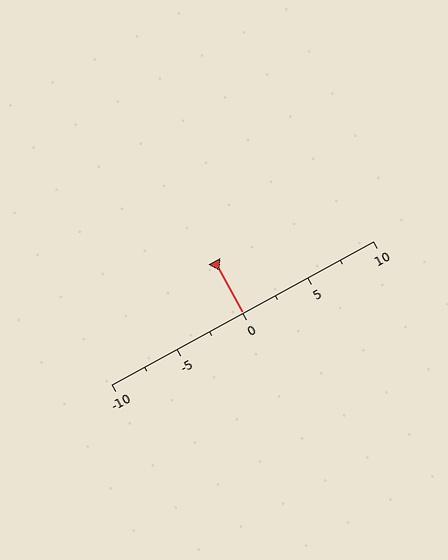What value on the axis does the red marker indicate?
The marker indicates approximately 0.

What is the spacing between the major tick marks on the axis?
The major ticks are spaced 5 apart.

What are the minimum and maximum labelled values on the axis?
The axis runs from -10 to 10.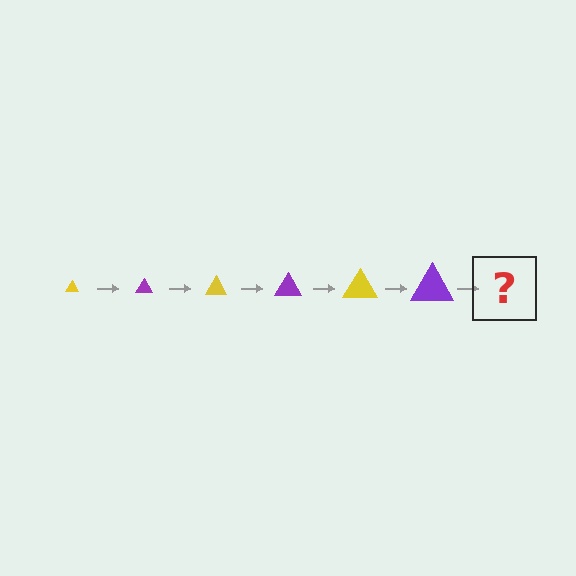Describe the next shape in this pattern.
It should be a yellow triangle, larger than the previous one.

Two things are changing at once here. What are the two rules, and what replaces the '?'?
The two rules are that the triangle grows larger each step and the color cycles through yellow and purple. The '?' should be a yellow triangle, larger than the previous one.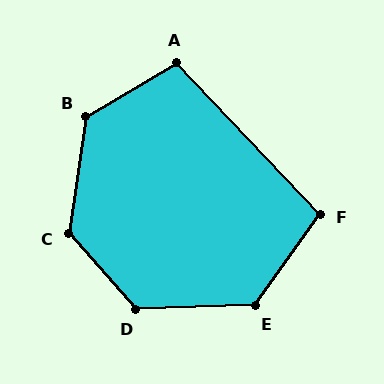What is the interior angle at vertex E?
Approximately 127 degrees (obtuse).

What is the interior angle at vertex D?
Approximately 130 degrees (obtuse).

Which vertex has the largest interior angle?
C, at approximately 130 degrees.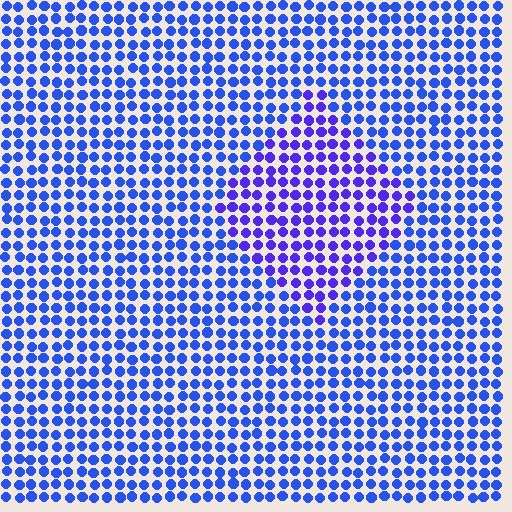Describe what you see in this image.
The image is filled with small blue elements in a uniform arrangement. A diamond-shaped region is visible where the elements are tinted to a slightly different hue, forming a subtle color boundary.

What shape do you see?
I see a diamond.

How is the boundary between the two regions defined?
The boundary is defined purely by a slight shift in hue (about 26 degrees). Spacing, size, and orientation are identical on both sides.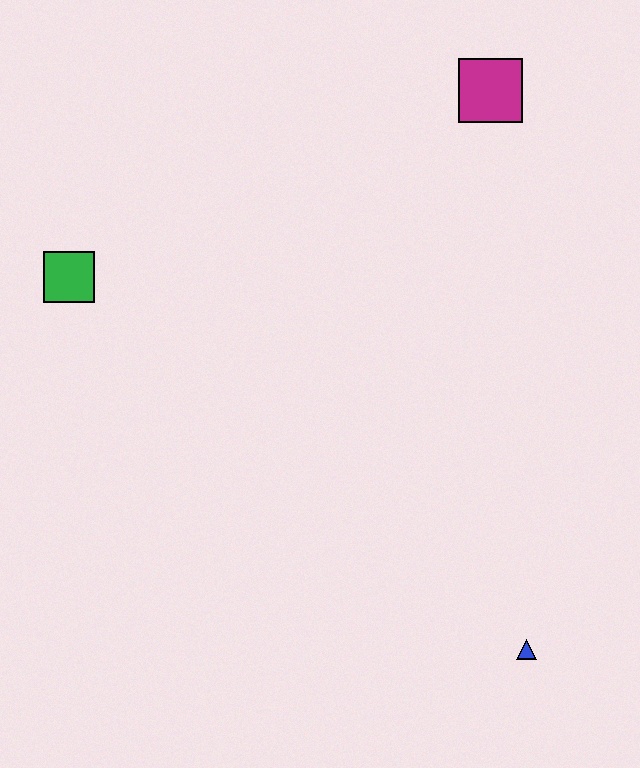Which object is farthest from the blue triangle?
The green square is farthest from the blue triangle.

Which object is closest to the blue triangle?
The magenta square is closest to the blue triangle.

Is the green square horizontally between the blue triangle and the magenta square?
No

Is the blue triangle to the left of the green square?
No